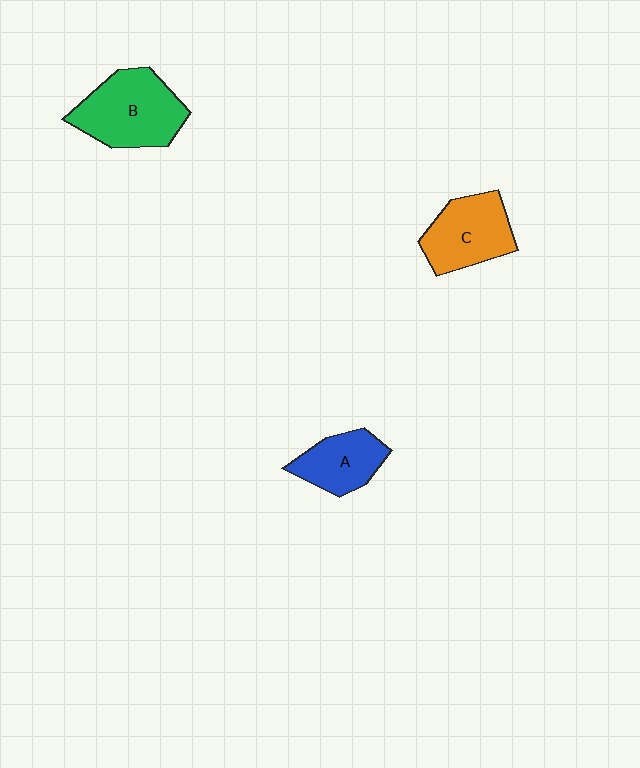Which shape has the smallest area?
Shape A (blue).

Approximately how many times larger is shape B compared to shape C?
Approximately 1.2 times.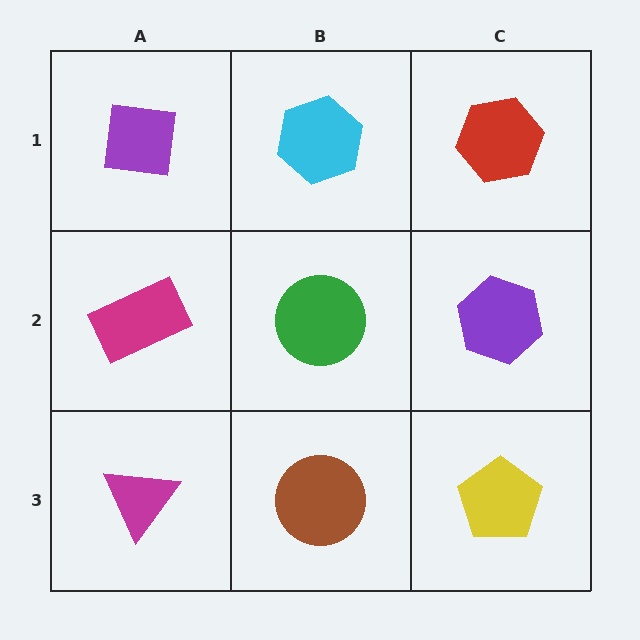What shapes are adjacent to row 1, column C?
A purple hexagon (row 2, column C), a cyan hexagon (row 1, column B).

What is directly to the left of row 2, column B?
A magenta rectangle.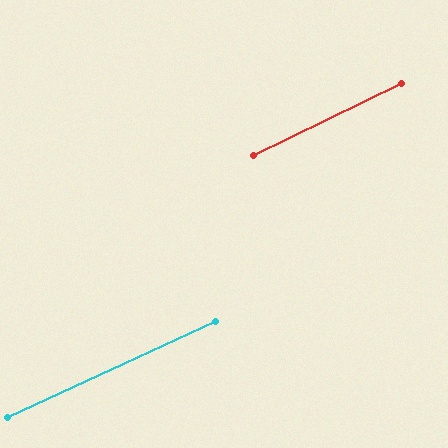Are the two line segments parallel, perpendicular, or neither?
Parallel — their directions differ by only 1.5°.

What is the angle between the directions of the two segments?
Approximately 2 degrees.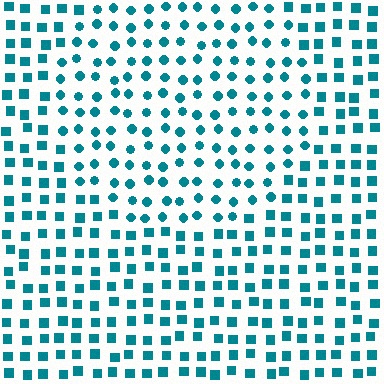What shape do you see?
I see a circle.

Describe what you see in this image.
The image is filled with small teal elements arranged in a uniform grid. A circle-shaped region contains circles, while the surrounding area contains squares. The boundary is defined purely by the change in element shape.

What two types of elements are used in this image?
The image uses circles inside the circle region and squares outside it.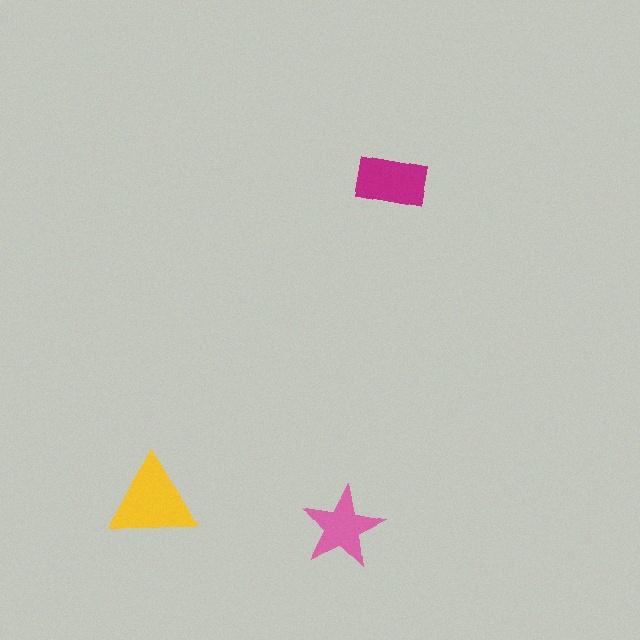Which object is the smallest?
The pink star.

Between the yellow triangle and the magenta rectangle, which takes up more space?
The yellow triangle.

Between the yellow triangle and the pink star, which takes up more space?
The yellow triangle.